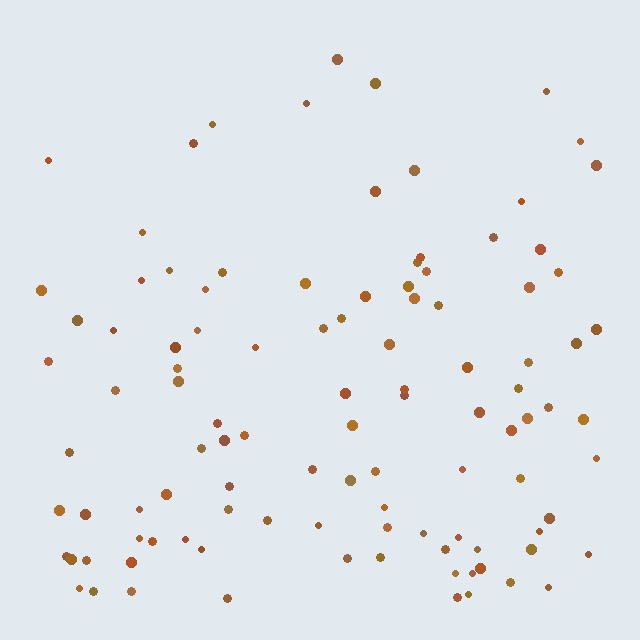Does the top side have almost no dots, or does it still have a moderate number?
Still a moderate number, just noticeably fewer than the bottom.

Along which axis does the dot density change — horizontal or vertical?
Vertical.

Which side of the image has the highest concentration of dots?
The bottom.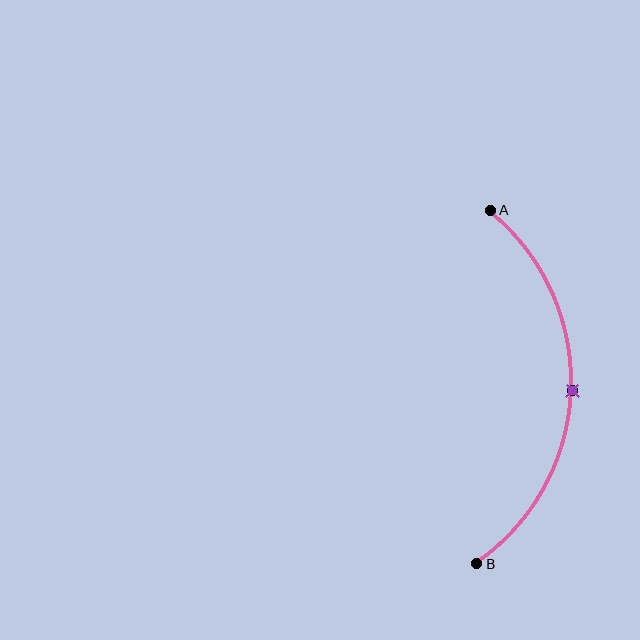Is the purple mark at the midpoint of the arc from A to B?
Yes. The purple mark lies on the arc at equal arc-length from both A and B — it is the arc midpoint.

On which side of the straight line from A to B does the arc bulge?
The arc bulges to the right of the straight line connecting A and B.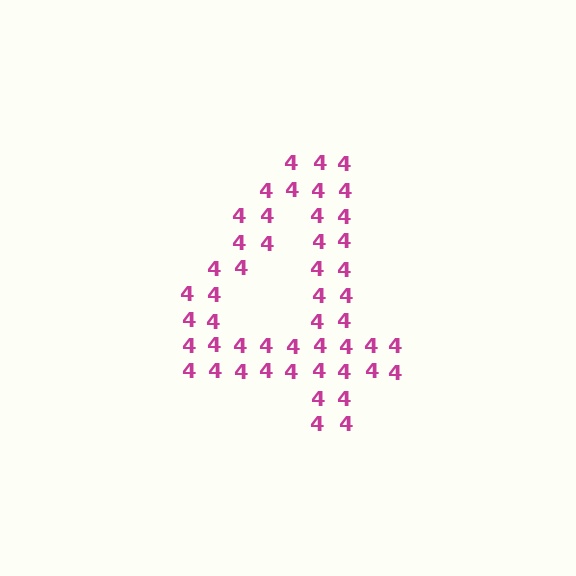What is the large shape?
The large shape is the digit 4.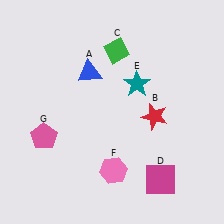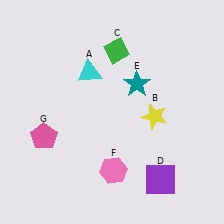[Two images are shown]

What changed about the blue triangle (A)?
In Image 1, A is blue. In Image 2, it changed to cyan.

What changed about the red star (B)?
In Image 1, B is red. In Image 2, it changed to yellow.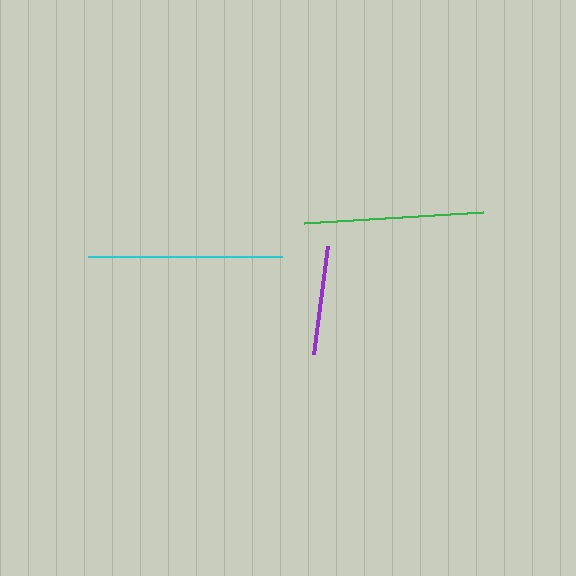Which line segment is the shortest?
The purple line is the shortest at approximately 109 pixels.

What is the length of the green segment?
The green segment is approximately 179 pixels long.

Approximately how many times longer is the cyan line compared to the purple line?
The cyan line is approximately 1.8 times the length of the purple line.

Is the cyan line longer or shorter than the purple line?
The cyan line is longer than the purple line.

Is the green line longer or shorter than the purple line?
The green line is longer than the purple line.